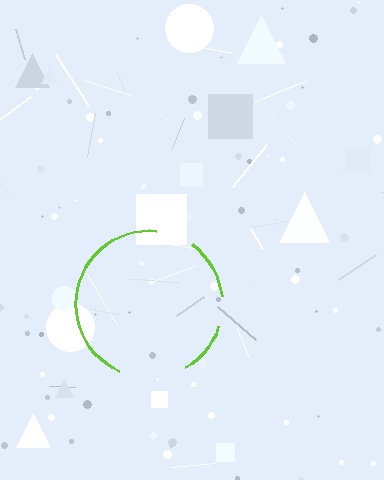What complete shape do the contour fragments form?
The contour fragments form a circle.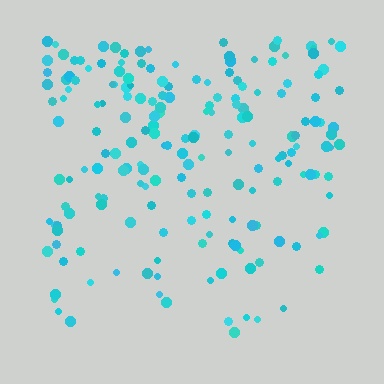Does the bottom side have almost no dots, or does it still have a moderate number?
Still a moderate number, just noticeably fewer than the top.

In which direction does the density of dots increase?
From bottom to top, with the top side densest.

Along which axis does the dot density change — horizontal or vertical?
Vertical.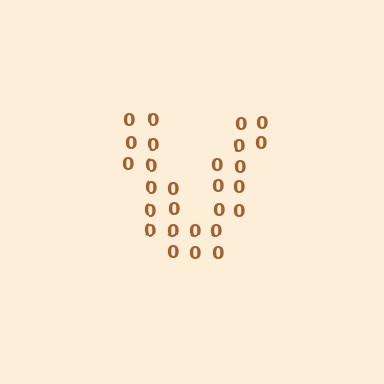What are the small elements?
The small elements are digit 0's.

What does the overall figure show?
The overall figure shows the letter V.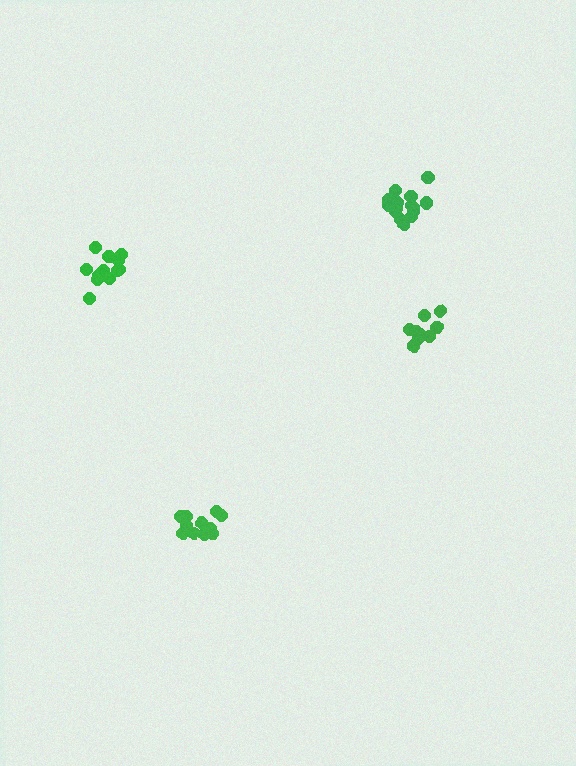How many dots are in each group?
Group 1: 9 dots, Group 2: 11 dots, Group 3: 15 dots, Group 4: 12 dots (47 total).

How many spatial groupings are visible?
There are 4 spatial groupings.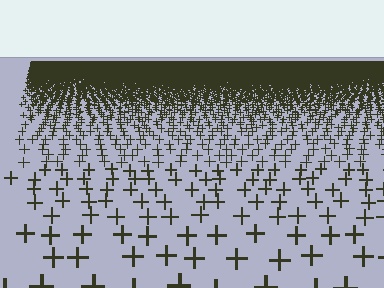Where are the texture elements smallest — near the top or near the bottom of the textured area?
Near the top.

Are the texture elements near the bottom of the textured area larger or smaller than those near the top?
Larger. Near the bottom, elements are closer to the viewer and appear at a bigger on-screen size.